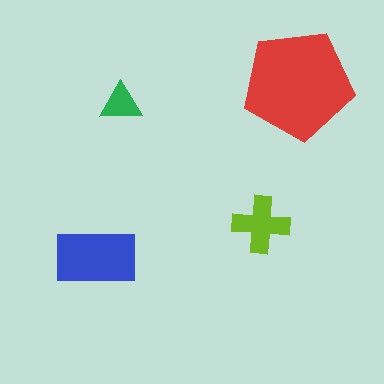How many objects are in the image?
There are 4 objects in the image.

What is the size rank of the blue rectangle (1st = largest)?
2nd.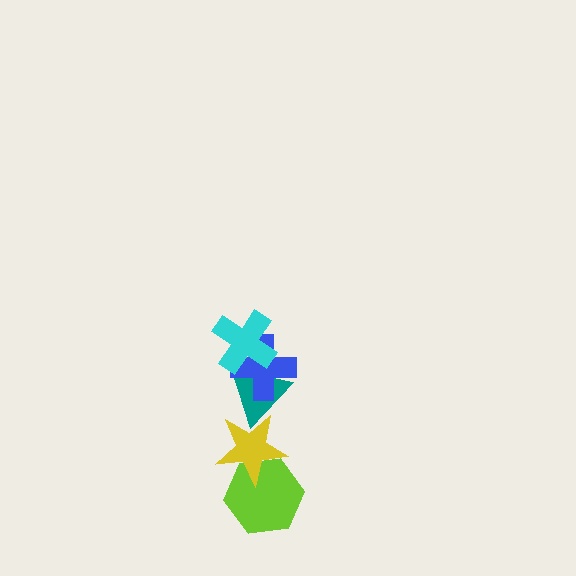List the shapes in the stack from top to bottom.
From top to bottom: the cyan cross, the blue cross, the teal triangle, the yellow star, the lime hexagon.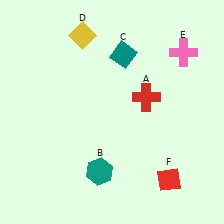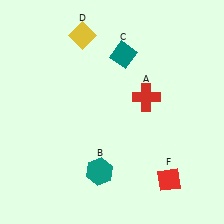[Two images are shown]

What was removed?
The pink cross (E) was removed in Image 2.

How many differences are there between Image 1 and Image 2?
There is 1 difference between the two images.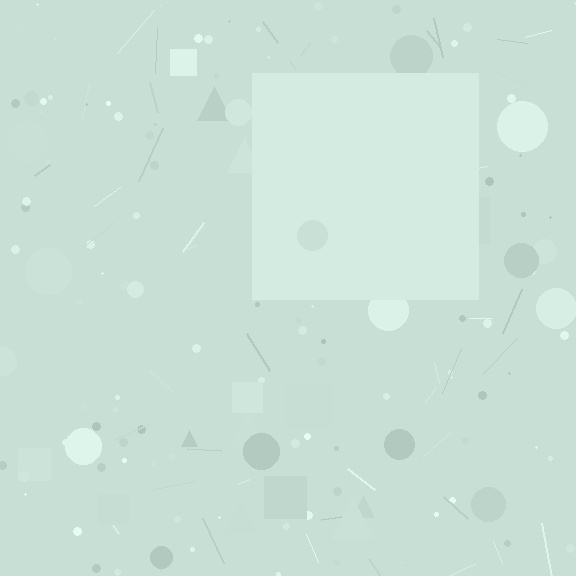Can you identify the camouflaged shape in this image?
The camouflaged shape is a square.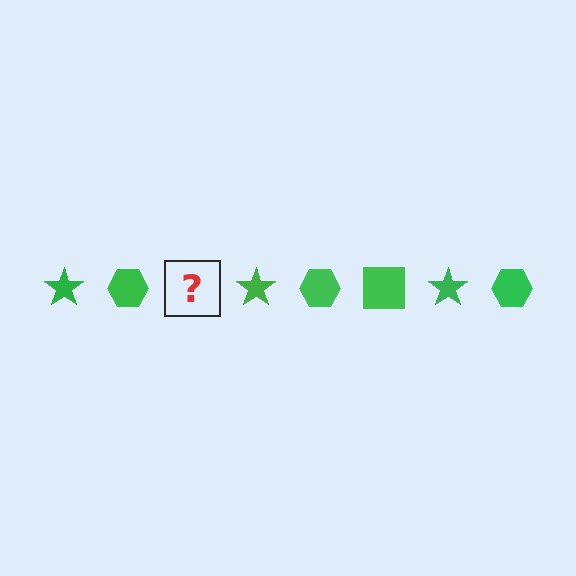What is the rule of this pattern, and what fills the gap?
The rule is that the pattern cycles through star, hexagon, square shapes in green. The gap should be filled with a green square.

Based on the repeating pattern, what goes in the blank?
The blank should be a green square.